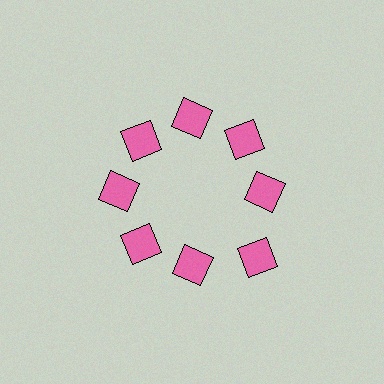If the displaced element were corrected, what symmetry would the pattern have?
It would have 8-fold rotational symmetry — the pattern would map onto itself every 45 degrees.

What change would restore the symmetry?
The symmetry would be restored by moving it inward, back onto the ring so that all 8 squares sit at equal angles and equal distance from the center.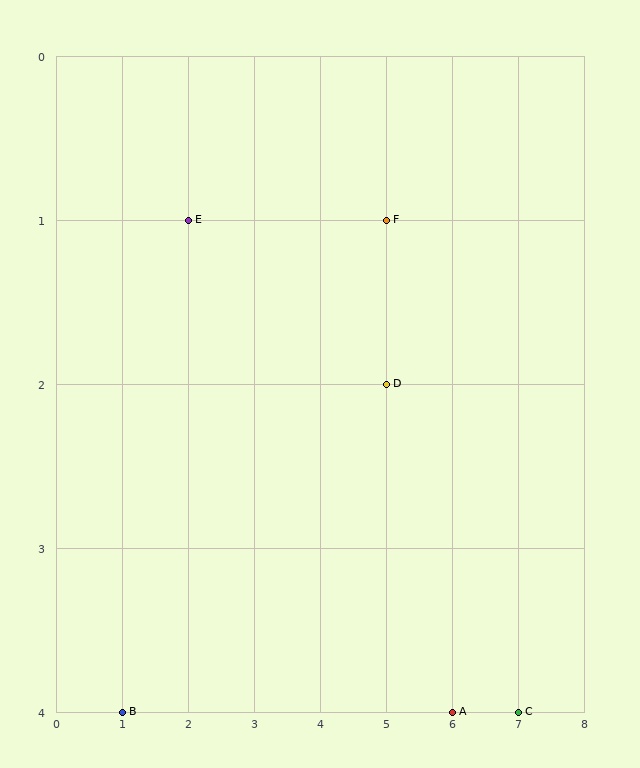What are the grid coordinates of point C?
Point C is at grid coordinates (7, 4).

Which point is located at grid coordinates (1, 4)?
Point B is at (1, 4).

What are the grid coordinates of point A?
Point A is at grid coordinates (6, 4).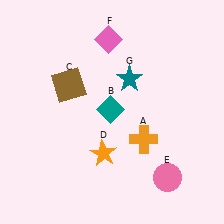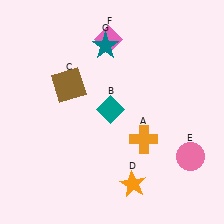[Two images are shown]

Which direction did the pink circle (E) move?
The pink circle (E) moved right.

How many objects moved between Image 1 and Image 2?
3 objects moved between the two images.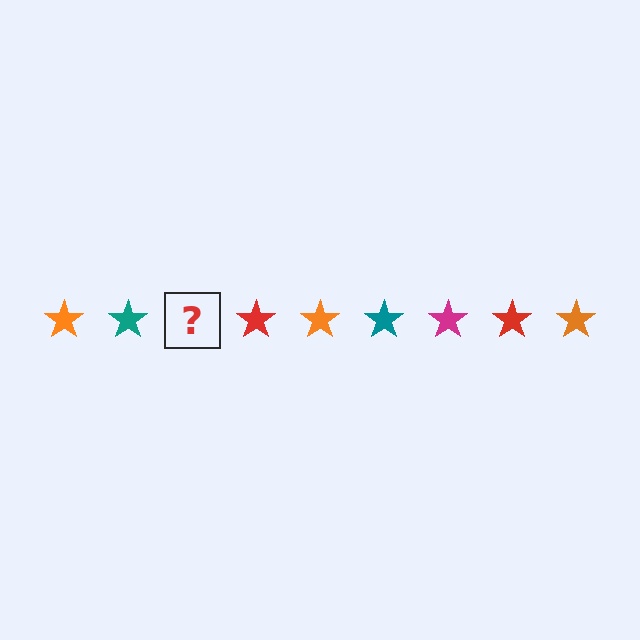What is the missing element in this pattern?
The missing element is a magenta star.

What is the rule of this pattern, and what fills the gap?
The rule is that the pattern cycles through orange, teal, magenta, red stars. The gap should be filled with a magenta star.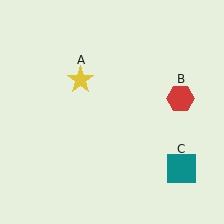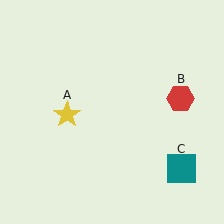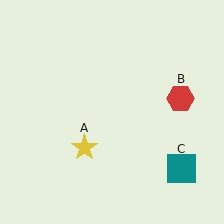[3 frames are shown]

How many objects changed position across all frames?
1 object changed position: yellow star (object A).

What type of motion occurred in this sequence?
The yellow star (object A) rotated counterclockwise around the center of the scene.